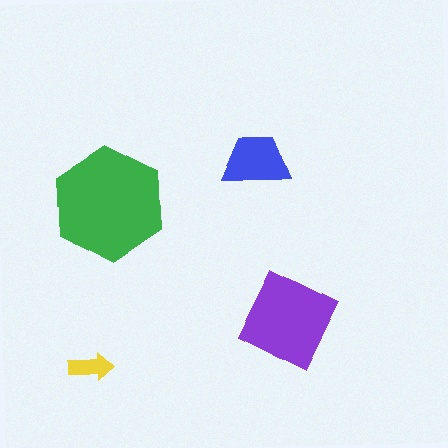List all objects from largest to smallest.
The green hexagon, the purple square, the blue trapezoid, the yellow arrow.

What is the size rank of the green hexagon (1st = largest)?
1st.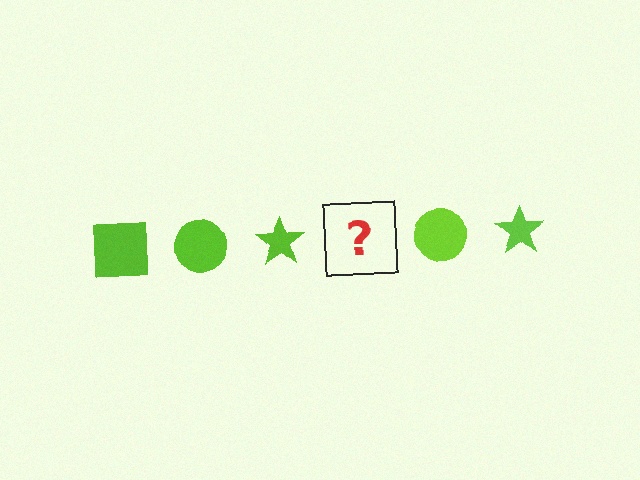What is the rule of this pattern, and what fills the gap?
The rule is that the pattern cycles through square, circle, star shapes in lime. The gap should be filled with a lime square.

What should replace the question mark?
The question mark should be replaced with a lime square.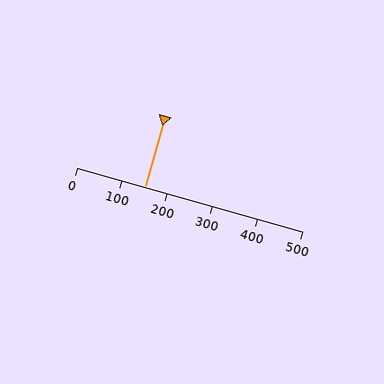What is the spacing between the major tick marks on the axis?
The major ticks are spaced 100 apart.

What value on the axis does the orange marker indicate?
The marker indicates approximately 150.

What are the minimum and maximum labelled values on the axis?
The axis runs from 0 to 500.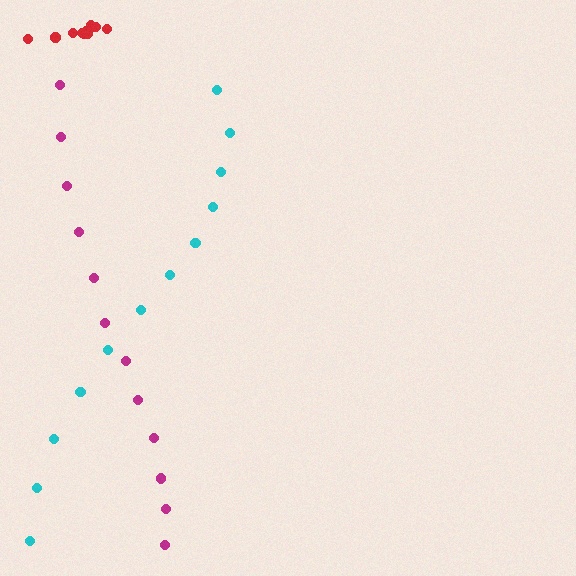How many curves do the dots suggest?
There are 3 distinct paths.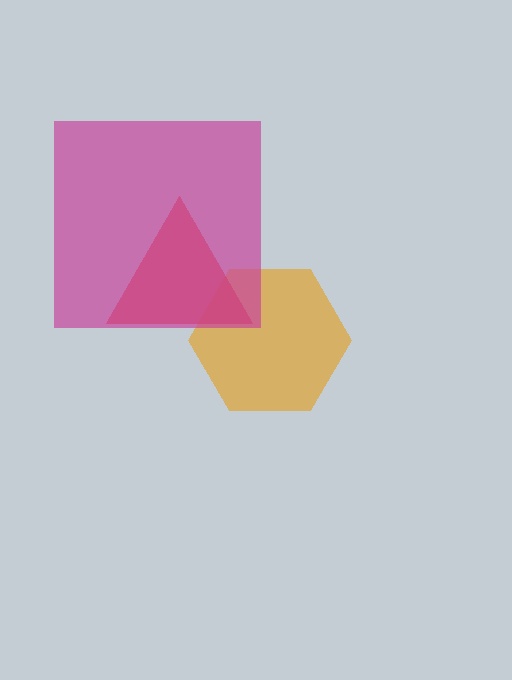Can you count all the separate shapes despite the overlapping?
Yes, there are 3 separate shapes.